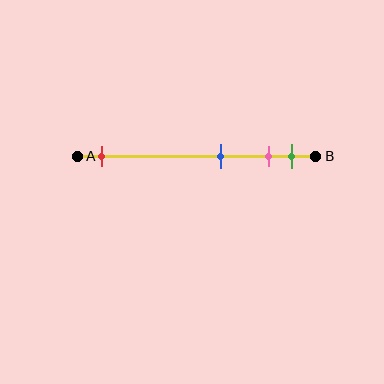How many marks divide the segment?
There are 4 marks dividing the segment.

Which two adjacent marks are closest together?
The pink and green marks are the closest adjacent pair.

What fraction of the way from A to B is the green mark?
The green mark is approximately 90% (0.9) of the way from A to B.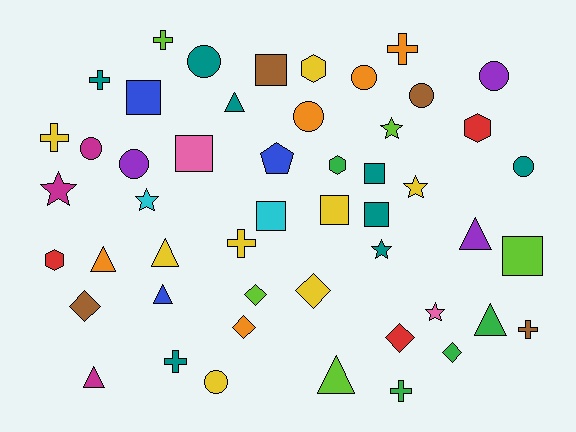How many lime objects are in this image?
There are 5 lime objects.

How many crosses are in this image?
There are 8 crosses.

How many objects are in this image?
There are 50 objects.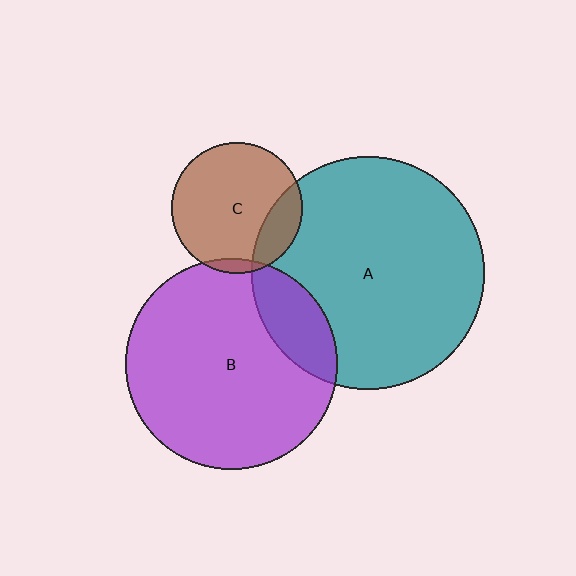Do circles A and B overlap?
Yes.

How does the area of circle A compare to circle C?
Approximately 3.2 times.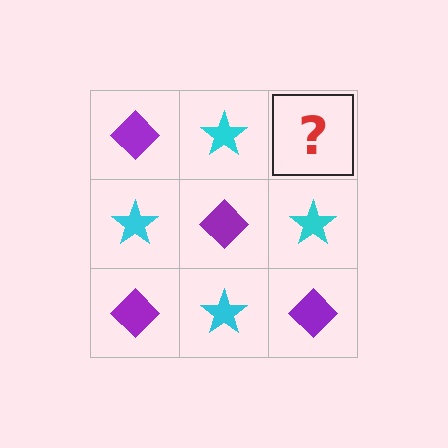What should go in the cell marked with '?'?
The missing cell should contain a purple diamond.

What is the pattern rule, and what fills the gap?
The rule is that it alternates purple diamond and cyan star in a checkerboard pattern. The gap should be filled with a purple diamond.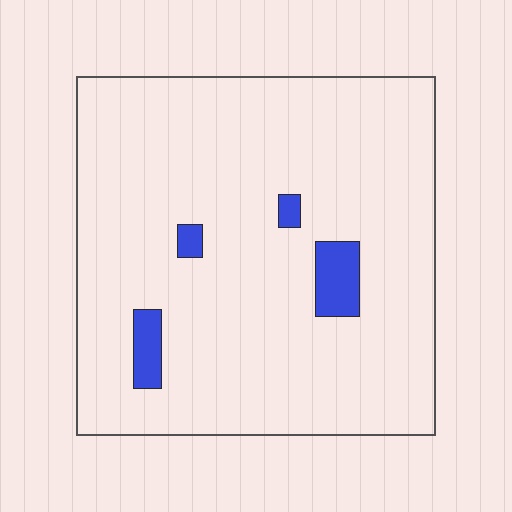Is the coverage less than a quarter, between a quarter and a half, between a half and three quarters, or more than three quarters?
Less than a quarter.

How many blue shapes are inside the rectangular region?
4.